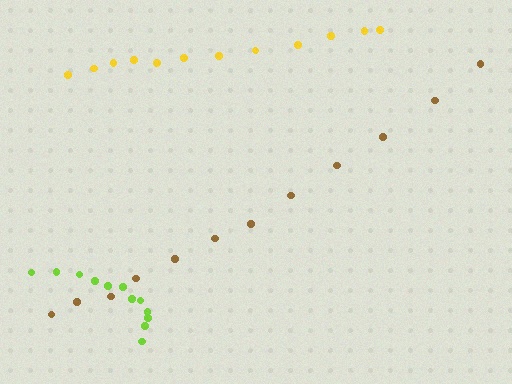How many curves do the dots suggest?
There are 3 distinct paths.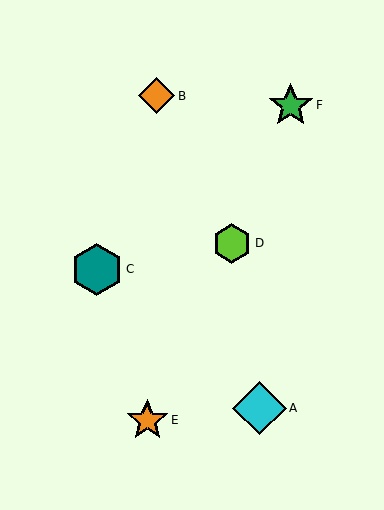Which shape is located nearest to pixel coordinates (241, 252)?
The lime hexagon (labeled D) at (232, 244) is nearest to that location.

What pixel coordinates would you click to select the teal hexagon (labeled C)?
Click at (97, 269) to select the teal hexagon C.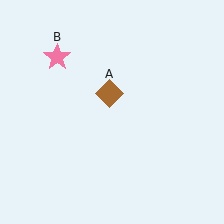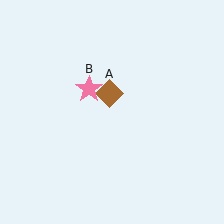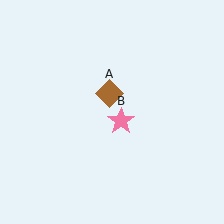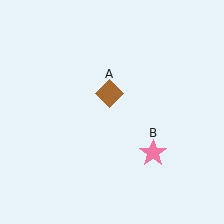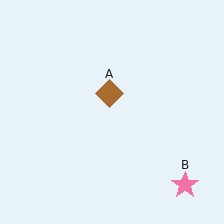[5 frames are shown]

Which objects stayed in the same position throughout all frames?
Brown diamond (object A) remained stationary.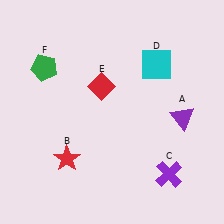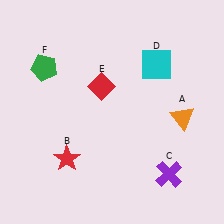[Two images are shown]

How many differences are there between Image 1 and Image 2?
There is 1 difference between the two images.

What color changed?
The triangle (A) changed from purple in Image 1 to orange in Image 2.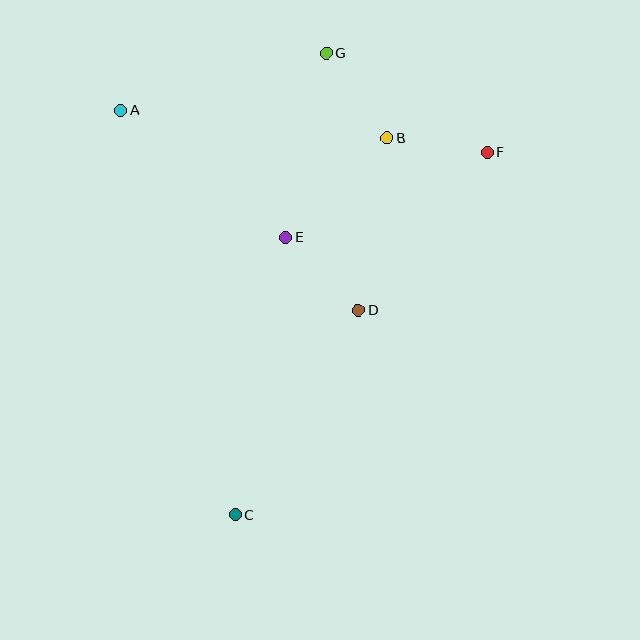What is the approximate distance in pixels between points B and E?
The distance between B and E is approximately 142 pixels.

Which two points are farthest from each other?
Points C and G are farthest from each other.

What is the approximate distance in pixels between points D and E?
The distance between D and E is approximately 103 pixels.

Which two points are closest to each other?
Points B and F are closest to each other.